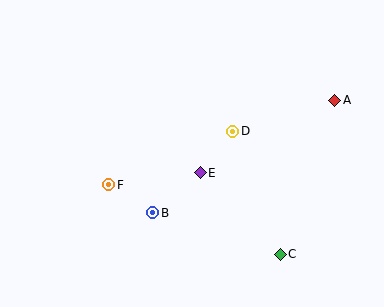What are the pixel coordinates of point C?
Point C is at (280, 254).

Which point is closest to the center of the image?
Point E at (200, 173) is closest to the center.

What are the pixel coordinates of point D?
Point D is at (233, 131).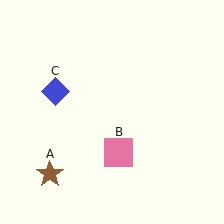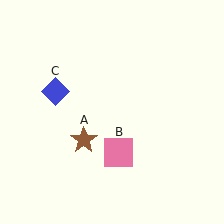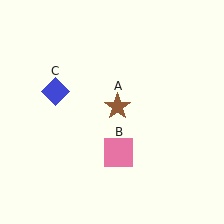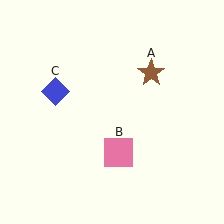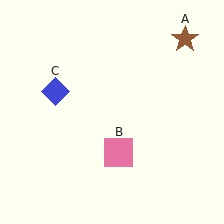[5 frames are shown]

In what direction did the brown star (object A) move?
The brown star (object A) moved up and to the right.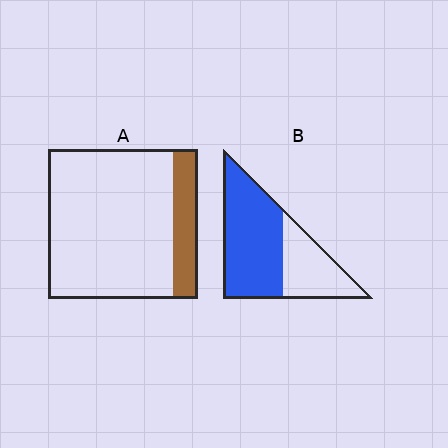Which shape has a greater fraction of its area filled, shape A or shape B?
Shape B.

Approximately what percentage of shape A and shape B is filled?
A is approximately 15% and B is approximately 65%.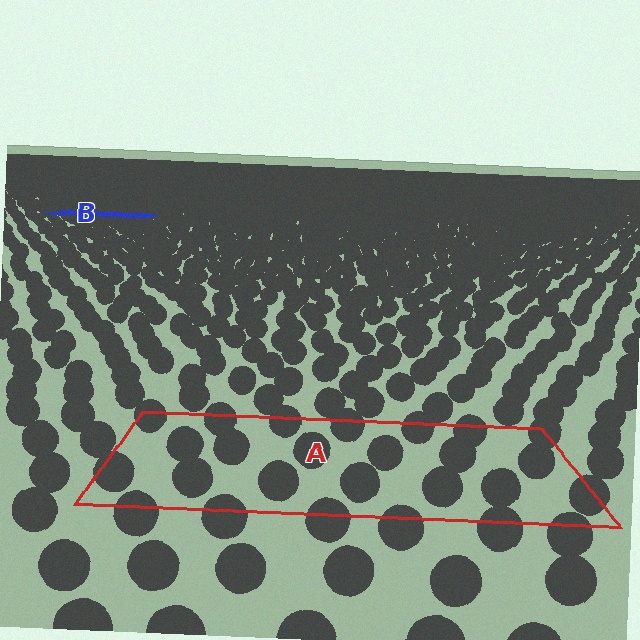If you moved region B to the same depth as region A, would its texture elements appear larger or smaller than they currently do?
They would appear larger. At a closer depth, the same texture elements are projected at a bigger on-screen size.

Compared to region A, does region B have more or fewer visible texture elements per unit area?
Region B has more texture elements per unit area — they are packed more densely because it is farther away.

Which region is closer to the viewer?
Region A is closer. The texture elements there are larger and more spread out.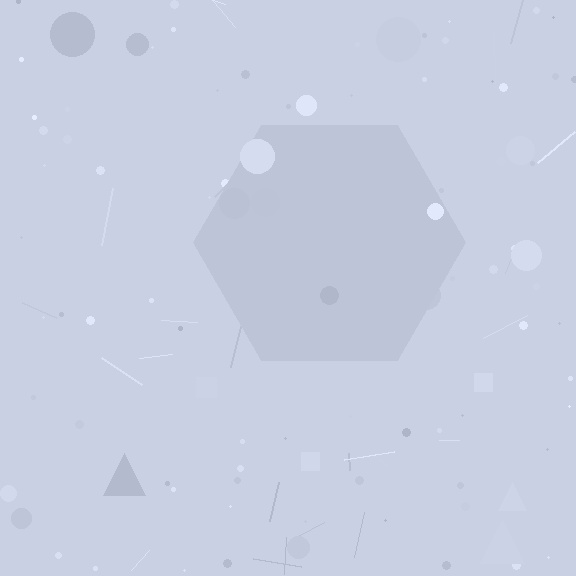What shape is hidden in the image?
A hexagon is hidden in the image.